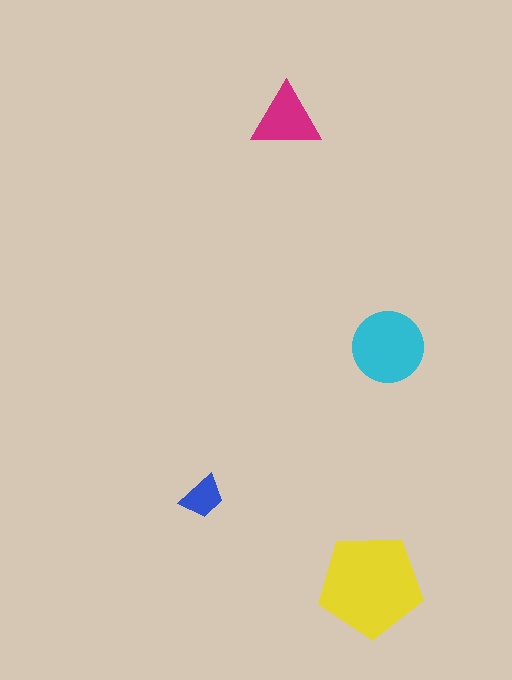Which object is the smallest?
The blue trapezoid.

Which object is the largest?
The yellow pentagon.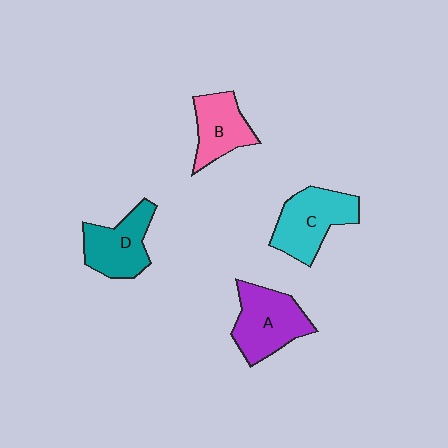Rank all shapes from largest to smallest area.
From largest to smallest: A (purple), C (cyan), D (teal), B (pink).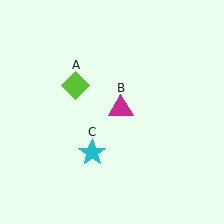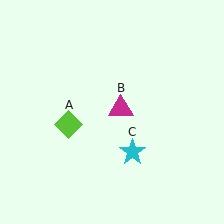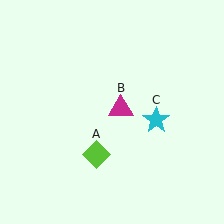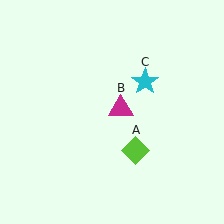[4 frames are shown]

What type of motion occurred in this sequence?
The lime diamond (object A), cyan star (object C) rotated counterclockwise around the center of the scene.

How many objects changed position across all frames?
2 objects changed position: lime diamond (object A), cyan star (object C).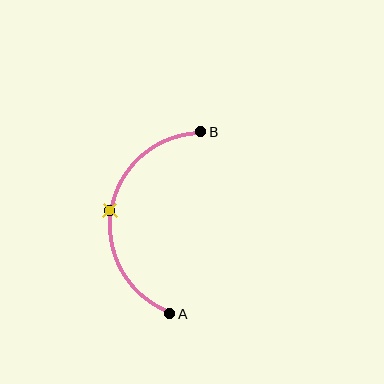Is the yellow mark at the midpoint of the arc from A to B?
Yes. The yellow mark lies on the arc at equal arc-length from both A and B — it is the arc midpoint.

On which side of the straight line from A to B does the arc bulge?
The arc bulges to the left of the straight line connecting A and B.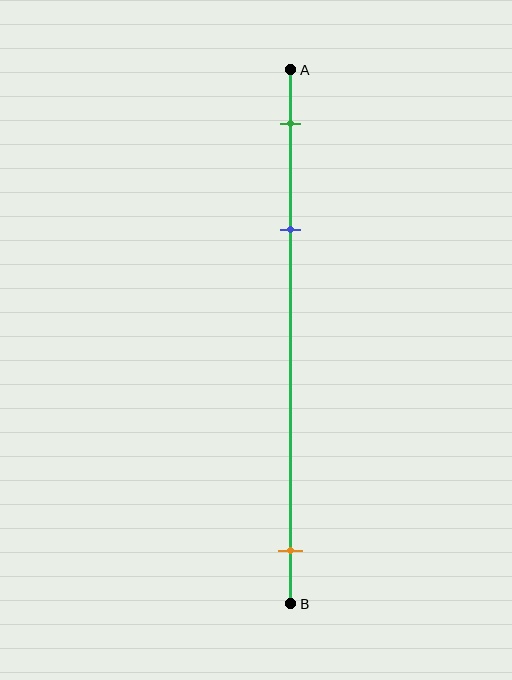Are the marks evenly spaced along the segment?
No, the marks are not evenly spaced.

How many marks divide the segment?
There are 3 marks dividing the segment.